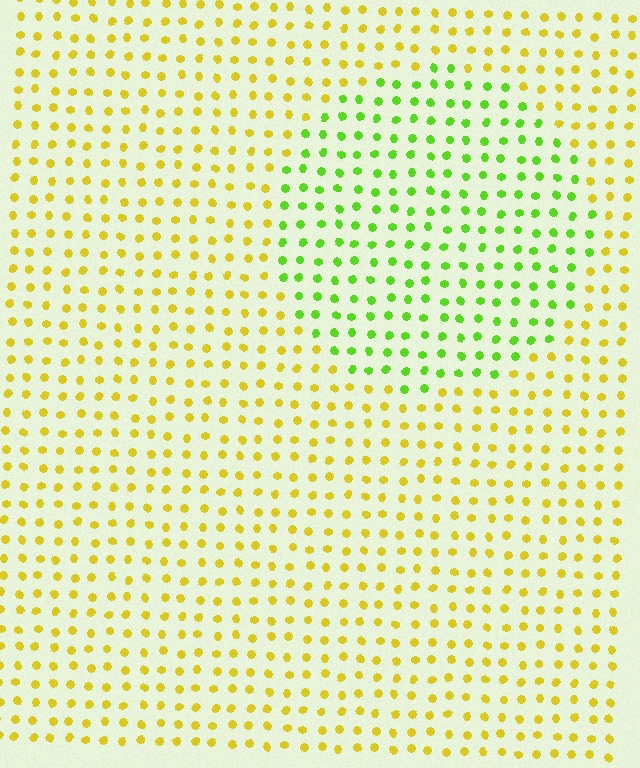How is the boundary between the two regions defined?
The boundary is defined purely by a slight shift in hue (about 48 degrees). Spacing, size, and orientation are identical on both sides.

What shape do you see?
I see a circle.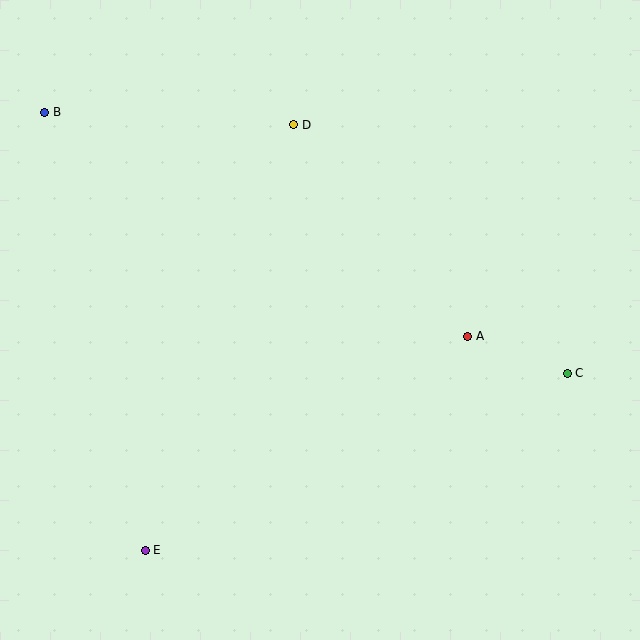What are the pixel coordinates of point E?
Point E is at (145, 550).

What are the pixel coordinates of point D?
Point D is at (294, 125).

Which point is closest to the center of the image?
Point A at (468, 336) is closest to the center.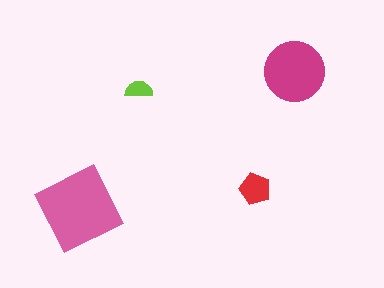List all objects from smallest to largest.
The lime semicircle, the red pentagon, the magenta circle, the pink diamond.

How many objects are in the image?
There are 4 objects in the image.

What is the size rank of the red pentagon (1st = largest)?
3rd.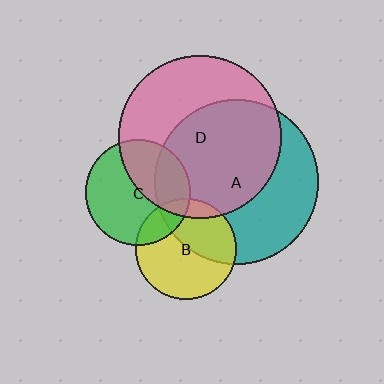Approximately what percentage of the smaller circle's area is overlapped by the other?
Approximately 40%.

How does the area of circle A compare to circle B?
Approximately 2.6 times.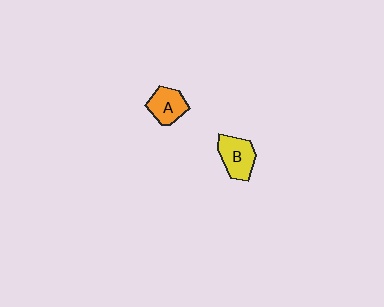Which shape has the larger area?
Shape B (yellow).